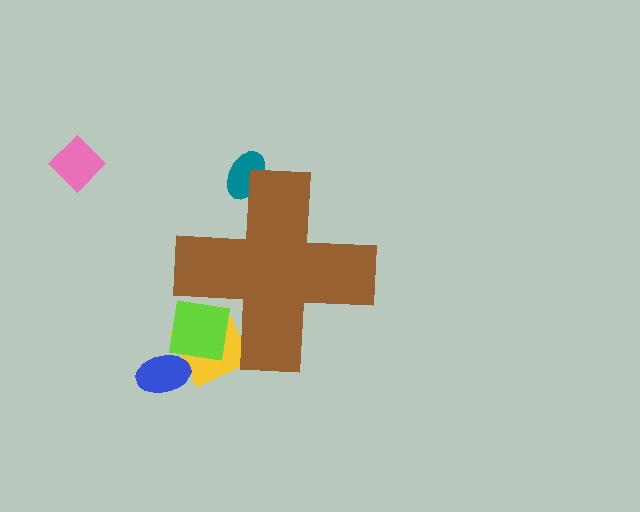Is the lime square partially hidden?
Yes, the lime square is partially hidden behind the brown cross.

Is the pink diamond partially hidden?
No, the pink diamond is fully visible.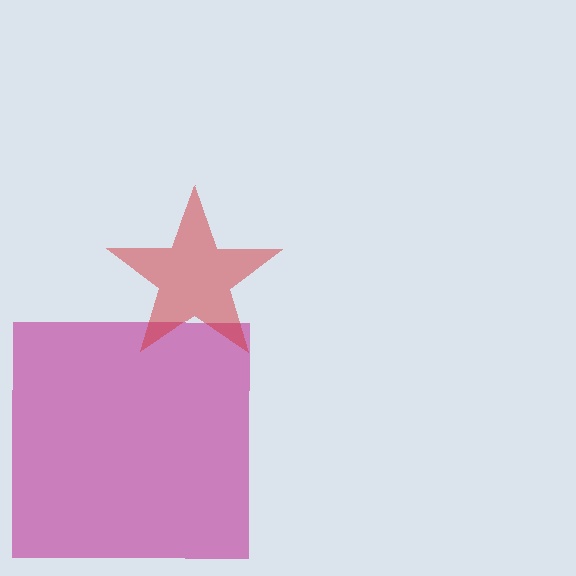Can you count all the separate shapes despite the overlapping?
Yes, there are 2 separate shapes.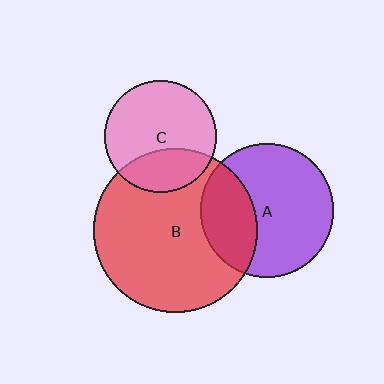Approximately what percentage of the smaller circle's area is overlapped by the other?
Approximately 30%.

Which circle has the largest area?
Circle B (red).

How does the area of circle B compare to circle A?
Approximately 1.5 times.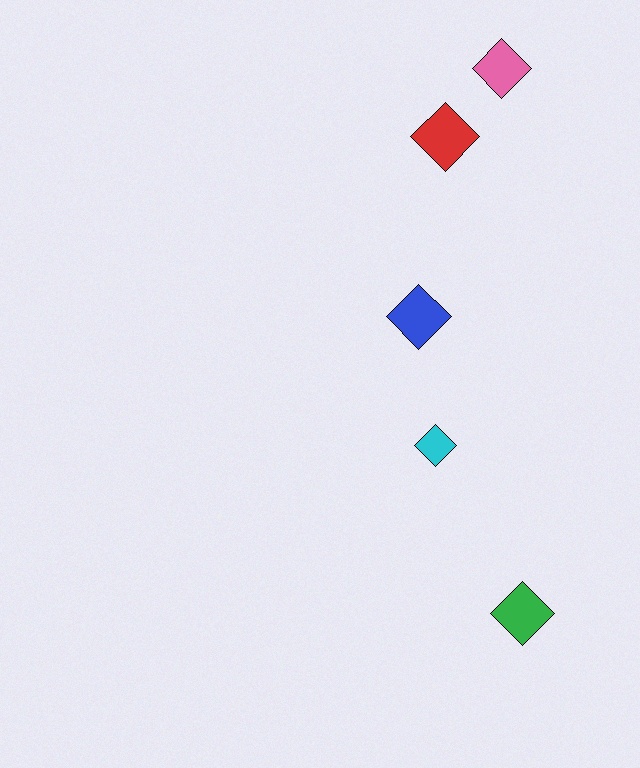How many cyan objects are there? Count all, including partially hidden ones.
There is 1 cyan object.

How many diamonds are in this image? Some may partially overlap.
There are 5 diamonds.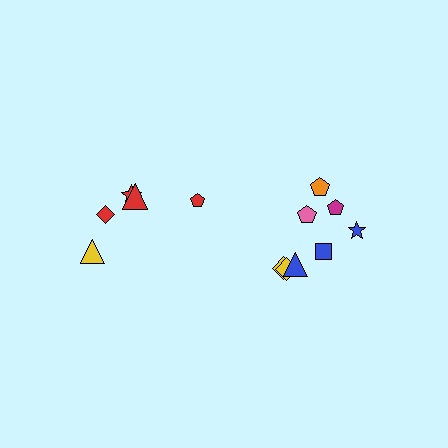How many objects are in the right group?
There are 8 objects.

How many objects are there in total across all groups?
There are 13 objects.